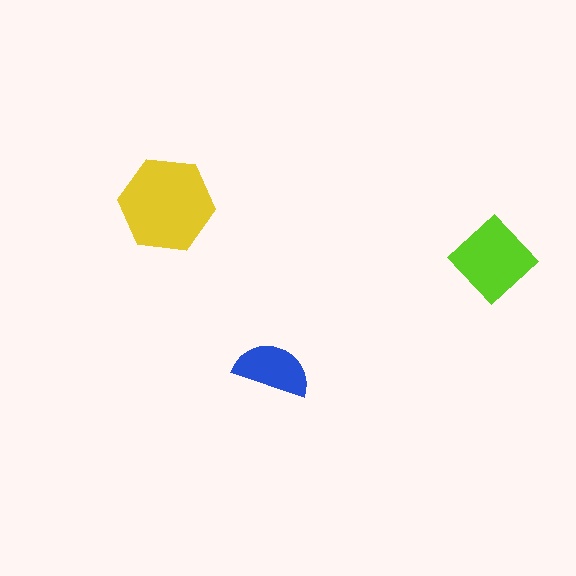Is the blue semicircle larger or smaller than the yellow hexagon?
Smaller.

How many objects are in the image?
There are 3 objects in the image.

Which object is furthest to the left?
The yellow hexagon is leftmost.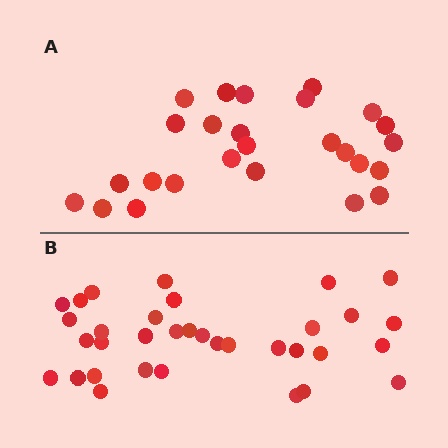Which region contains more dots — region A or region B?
Region B (the bottom region) has more dots.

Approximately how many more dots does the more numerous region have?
Region B has roughly 8 or so more dots than region A.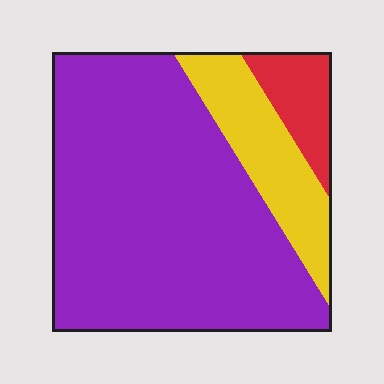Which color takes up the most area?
Purple, at roughly 75%.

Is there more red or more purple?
Purple.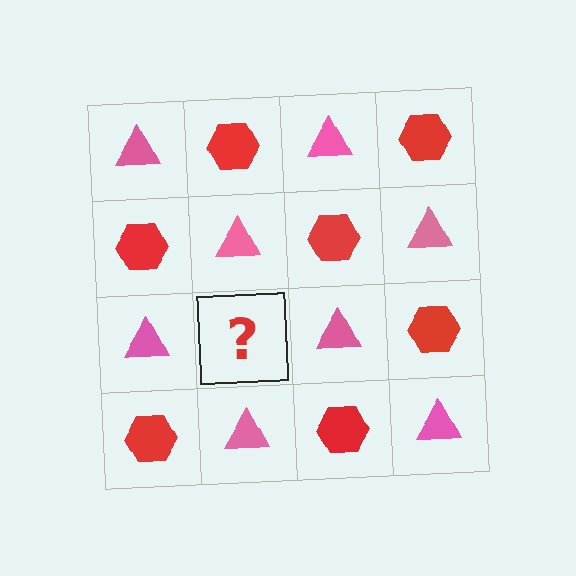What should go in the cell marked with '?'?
The missing cell should contain a red hexagon.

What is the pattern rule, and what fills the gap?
The rule is that it alternates pink triangle and red hexagon in a checkerboard pattern. The gap should be filled with a red hexagon.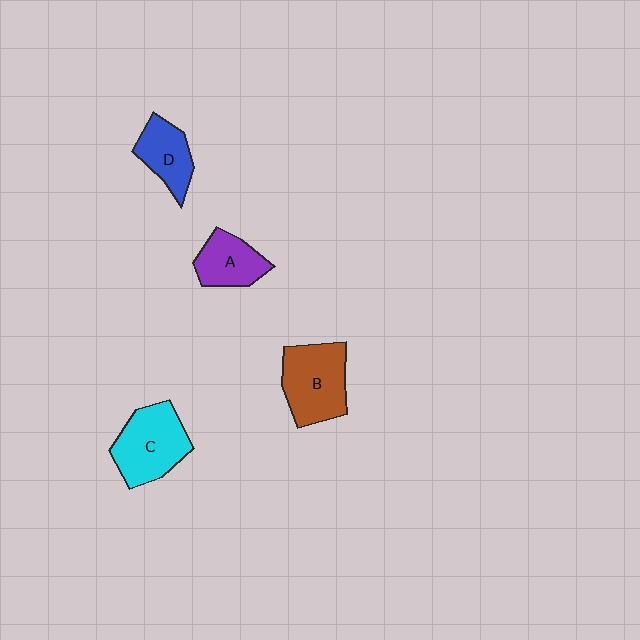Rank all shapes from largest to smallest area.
From largest to smallest: B (brown), C (cyan), A (purple), D (blue).